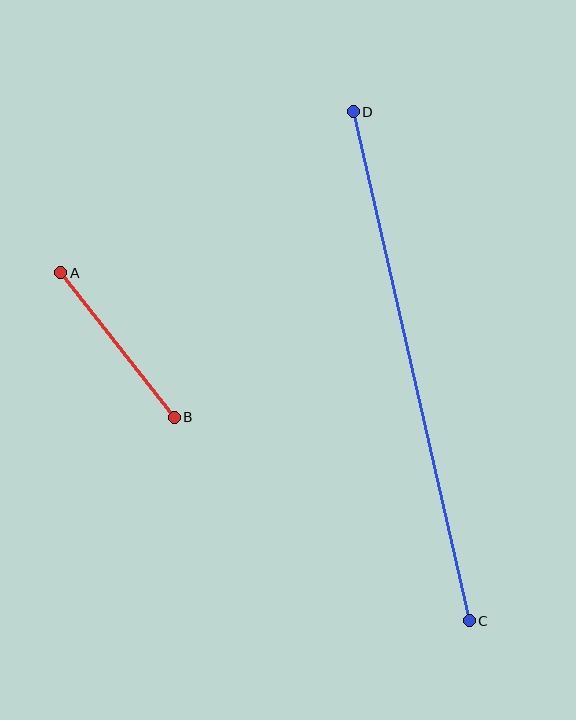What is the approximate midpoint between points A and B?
The midpoint is at approximately (118, 345) pixels.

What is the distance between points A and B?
The distance is approximately 183 pixels.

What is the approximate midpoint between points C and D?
The midpoint is at approximately (411, 366) pixels.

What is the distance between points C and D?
The distance is approximately 522 pixels.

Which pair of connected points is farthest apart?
Points C and D are farthest apart.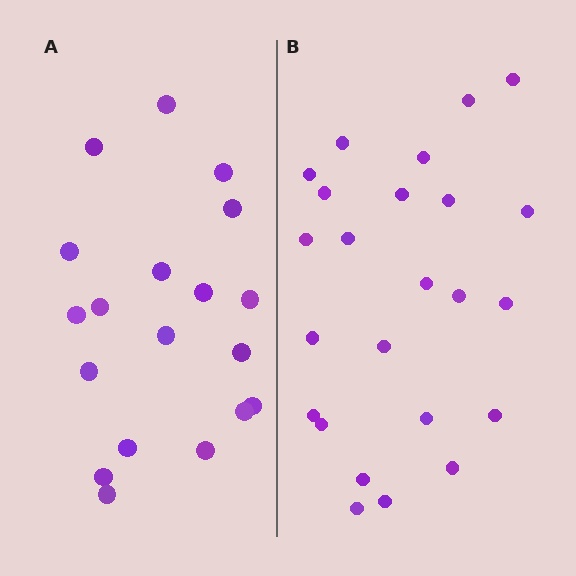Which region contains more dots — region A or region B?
Region B (the right region) has more dots.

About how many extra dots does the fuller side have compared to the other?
Region B has about 5 more dots than region A.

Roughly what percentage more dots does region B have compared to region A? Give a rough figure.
About 25% more.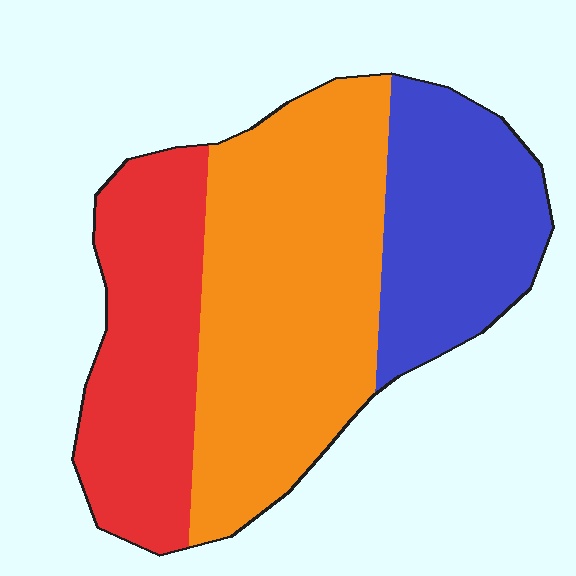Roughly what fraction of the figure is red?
Red covers around 30% of the figure.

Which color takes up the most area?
Orange, at roughly 45%.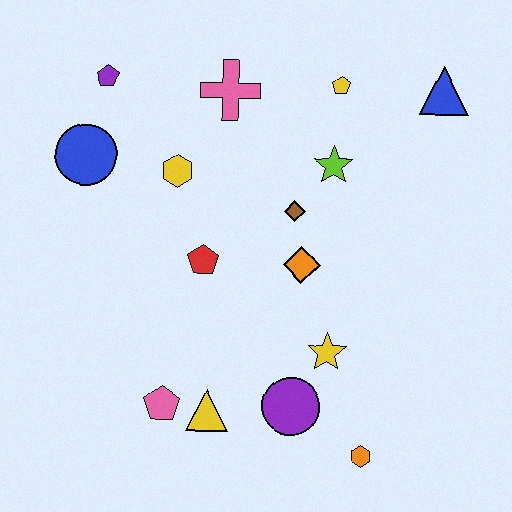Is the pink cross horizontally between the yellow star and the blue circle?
Yes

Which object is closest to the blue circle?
The purple pentagon is closest to the blue circle.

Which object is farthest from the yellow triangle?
The blue triangle is farthest from the yellow triangle.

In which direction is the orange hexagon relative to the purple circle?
The orange hexagon is to the right of the purple circle.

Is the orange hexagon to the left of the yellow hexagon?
No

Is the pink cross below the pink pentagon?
No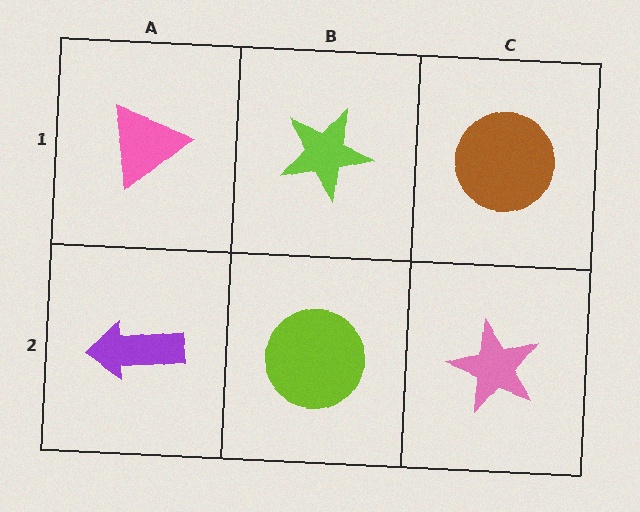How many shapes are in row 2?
3 shapes.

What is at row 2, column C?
A pink star.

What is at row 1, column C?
A brown circle.